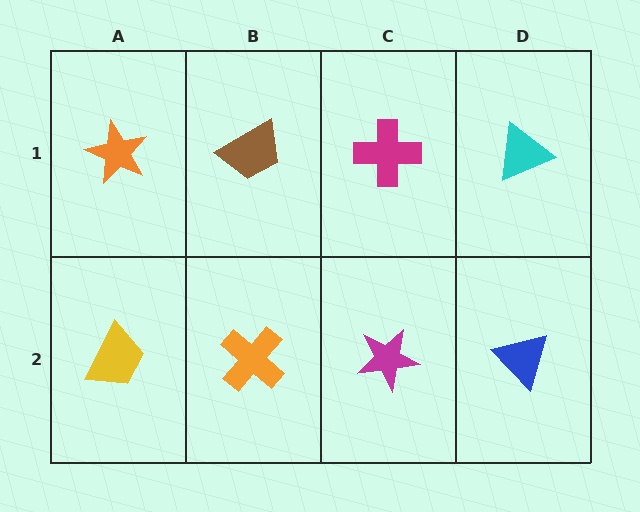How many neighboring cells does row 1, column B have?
3.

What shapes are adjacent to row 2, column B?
A brown trapezoid (row 1, column B), a yellow trapezoid (row 2, column A), a magenta star (row 2, column C).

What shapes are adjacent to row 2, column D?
A cyan triangle (row 1, column D), a magenta star (row 2, column C).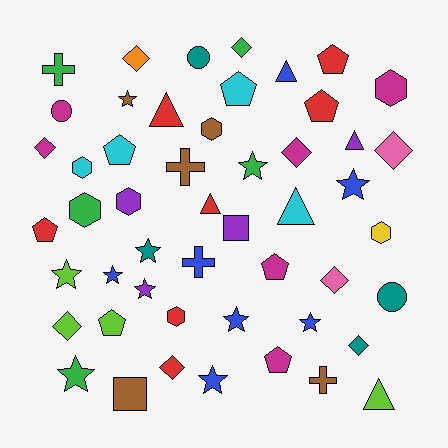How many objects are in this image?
There are 50 objects.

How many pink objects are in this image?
There are 2 pink objects.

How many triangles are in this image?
There are 6 triangles.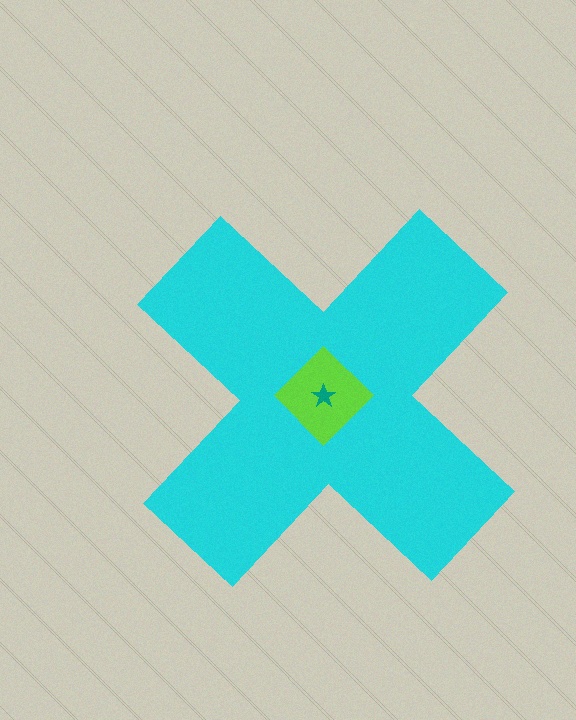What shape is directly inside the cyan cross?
The lime diamond.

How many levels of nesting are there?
3.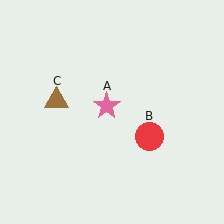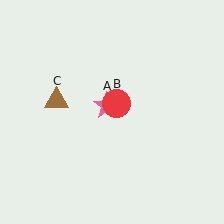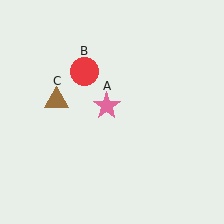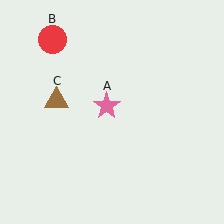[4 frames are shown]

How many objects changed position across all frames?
1 object changed position: red circle (object B).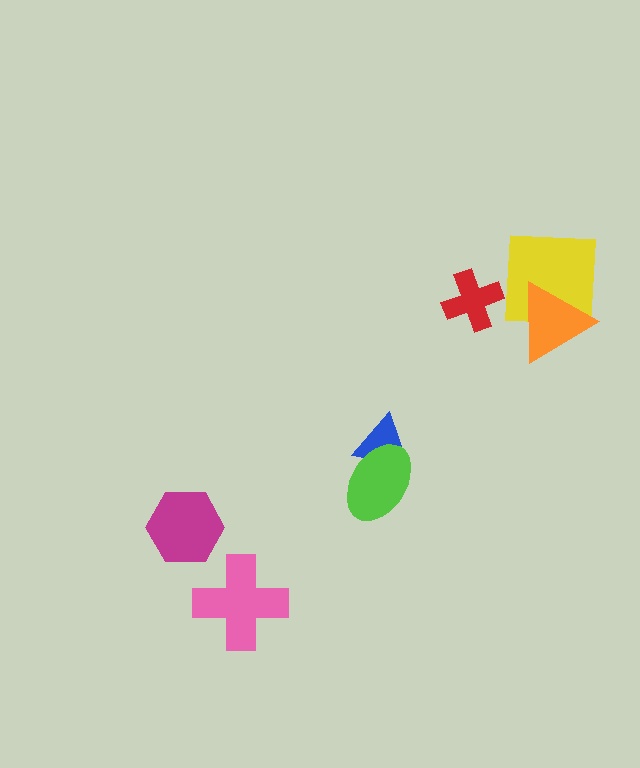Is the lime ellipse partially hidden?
No, no other shape covers it.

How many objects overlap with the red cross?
0 objects overlap with the red cross.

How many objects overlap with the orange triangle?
1 object overlaps with the orange triangle.